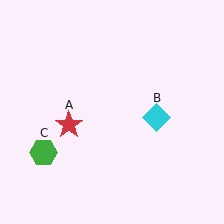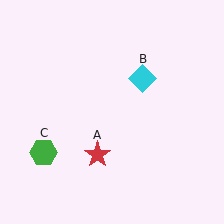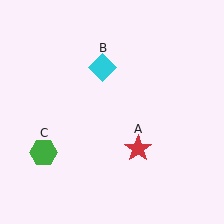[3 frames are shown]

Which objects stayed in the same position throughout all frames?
Green hexagon (object C) remained stationary.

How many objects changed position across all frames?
2 objects changed position: red star (object A), cyan diamond (object B).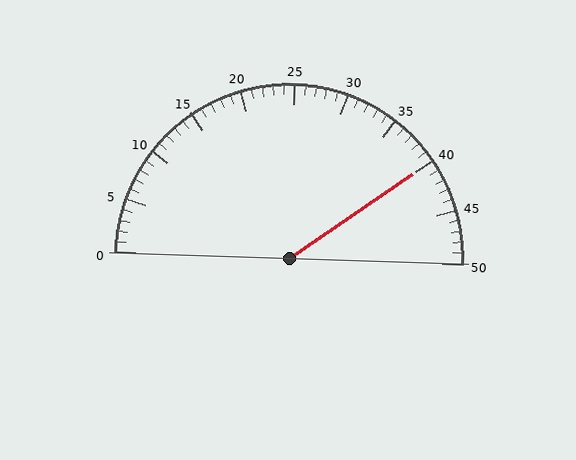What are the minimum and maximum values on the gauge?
The gauge ranges from 0 to 50.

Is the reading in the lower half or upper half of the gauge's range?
The reading is in the upper half of the range (0 to 50).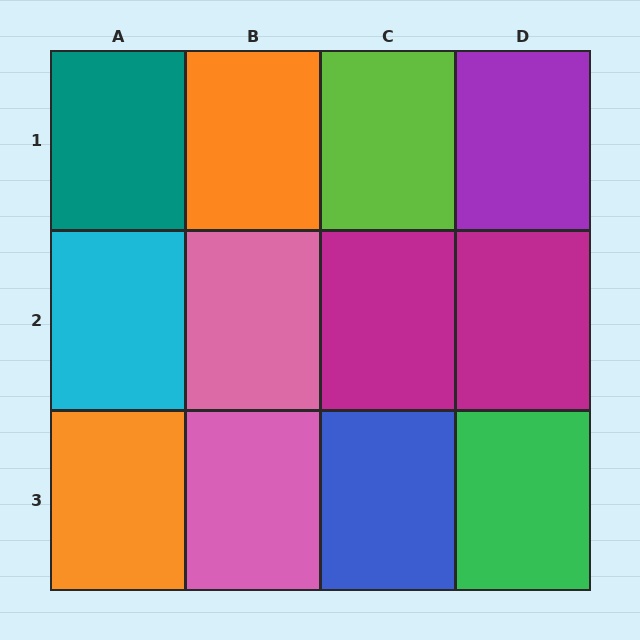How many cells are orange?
2 cells are orange.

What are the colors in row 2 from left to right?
Cyan, pink, magenta, magenta.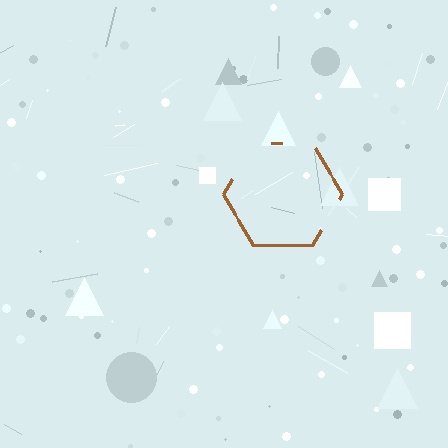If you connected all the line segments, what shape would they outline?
They would outline a hexagon.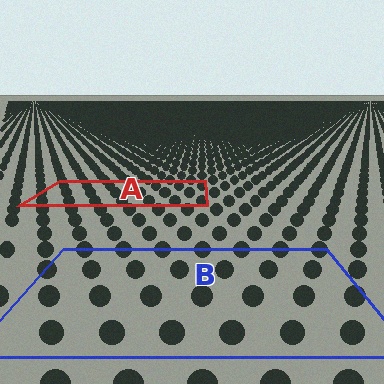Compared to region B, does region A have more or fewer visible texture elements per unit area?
Region A has more texture elements per unit area — they are packed more densely because it is farther away.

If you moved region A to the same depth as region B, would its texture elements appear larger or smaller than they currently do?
They would appear larger. At a closer depth, the same texture elements are projected at a bigger on-screen size.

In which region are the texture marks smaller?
The texture marks are smaller in region A, because it is farther away.